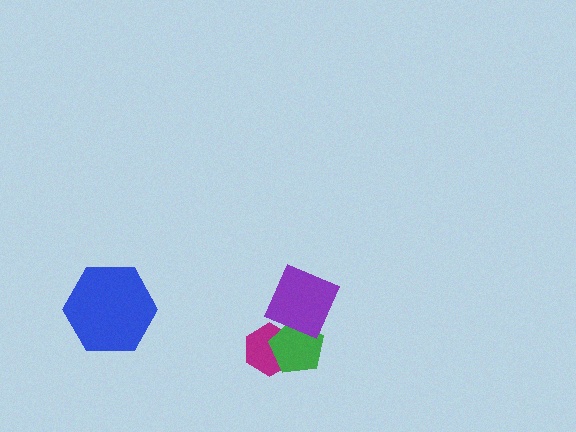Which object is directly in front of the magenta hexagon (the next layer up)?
The green pentagon is directly in front of the magenta hexagon.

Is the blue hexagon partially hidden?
No, no other shape covers it.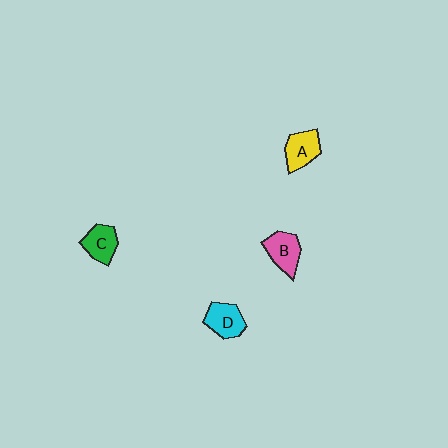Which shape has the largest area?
Shape B (pink).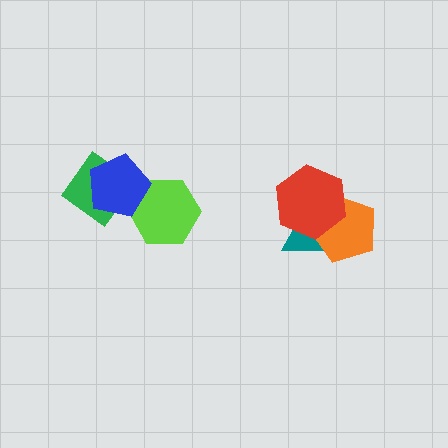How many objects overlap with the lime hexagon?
1 object overlaps with the lime hexagon.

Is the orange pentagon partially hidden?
Yes, it is partially covered by another shape.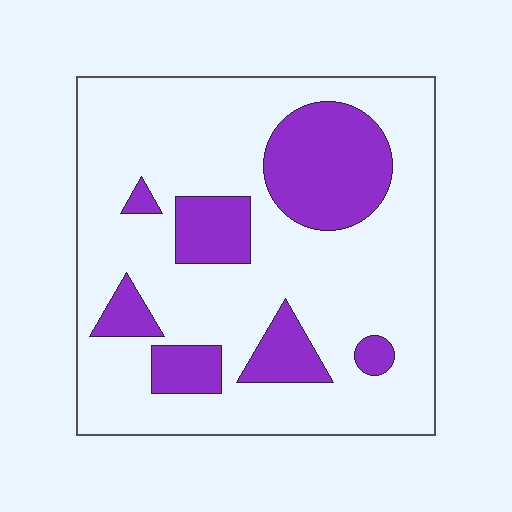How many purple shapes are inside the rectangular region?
7.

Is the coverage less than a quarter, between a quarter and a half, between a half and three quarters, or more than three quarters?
Less than a quarter.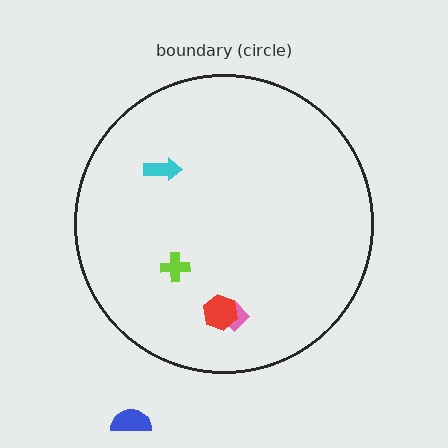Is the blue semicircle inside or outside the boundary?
Outside.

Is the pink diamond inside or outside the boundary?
Inside.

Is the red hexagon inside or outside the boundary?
Inside.